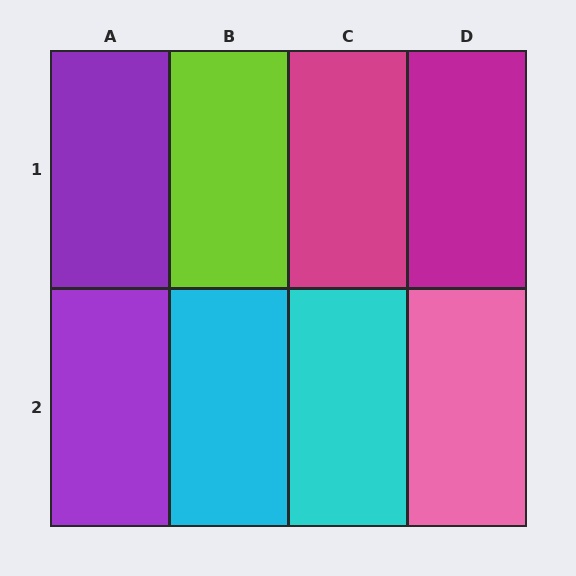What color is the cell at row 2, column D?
Pink.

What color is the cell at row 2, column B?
Cyan.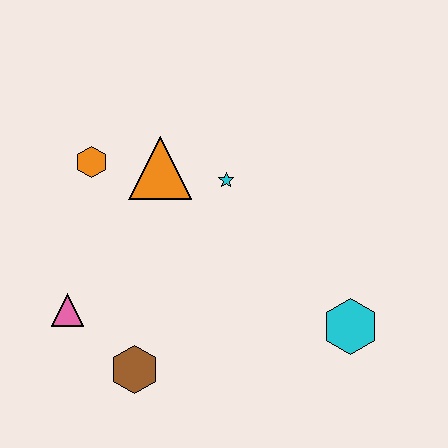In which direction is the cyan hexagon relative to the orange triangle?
The cyan hexagon is to the right of the orange triangle.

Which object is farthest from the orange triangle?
The cyan hexagon is farthest from the orange triangle.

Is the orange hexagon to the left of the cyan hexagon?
Yes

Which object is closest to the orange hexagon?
The orange triangle is closest to the orange hexagon.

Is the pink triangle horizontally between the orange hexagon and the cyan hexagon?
No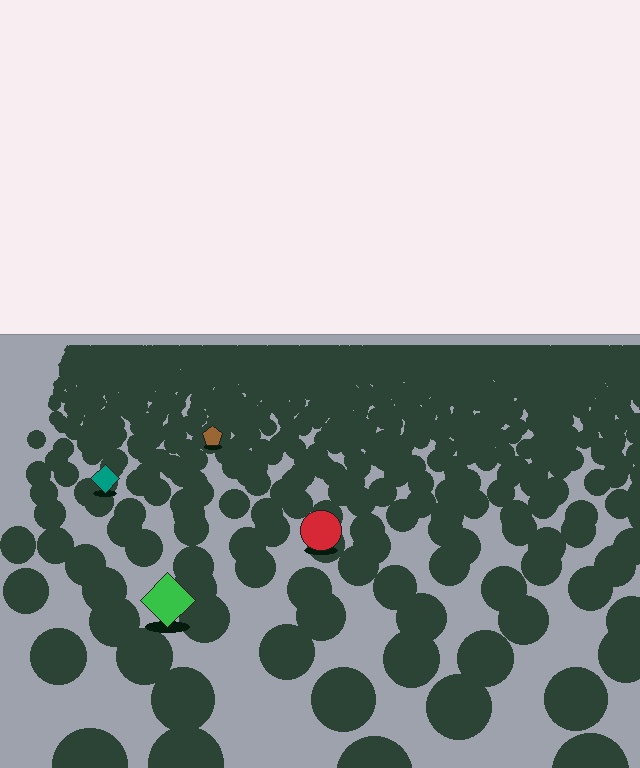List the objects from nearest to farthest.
From nearest to farthest: the green diamond, the red circle, the teal diamond, the brown pentagon.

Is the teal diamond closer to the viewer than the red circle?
No. The red circle is closer — you can tell from the texture gradient: the ground texture is coarser near it.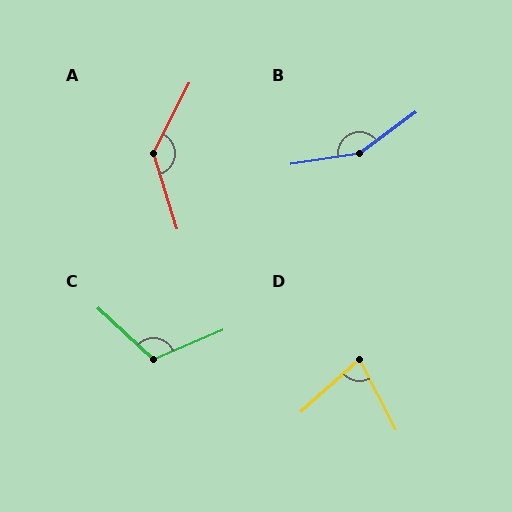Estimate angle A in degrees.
Approximately 136 degrees.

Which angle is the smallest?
D, at approximately 75 degrees.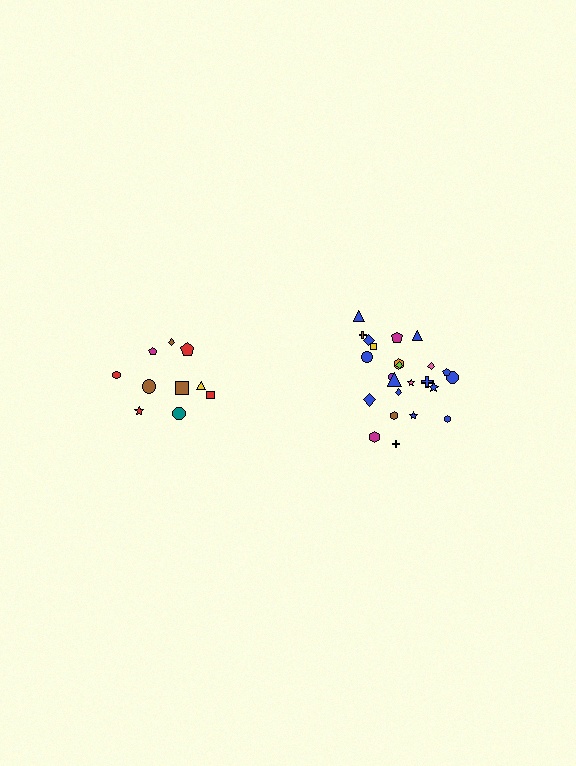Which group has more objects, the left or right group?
The right group.